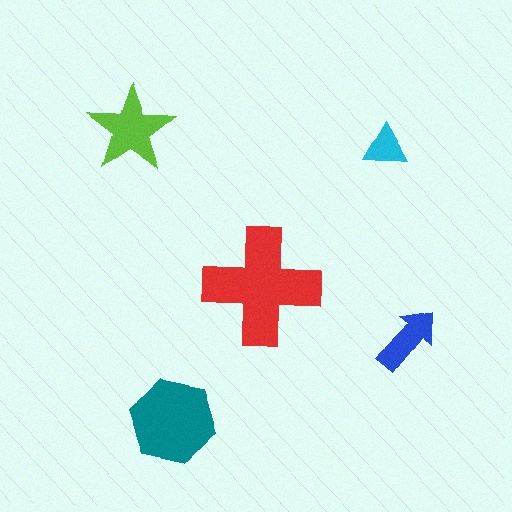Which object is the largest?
The red cross.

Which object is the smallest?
The cyan triangle.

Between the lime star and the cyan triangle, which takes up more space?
The lime star.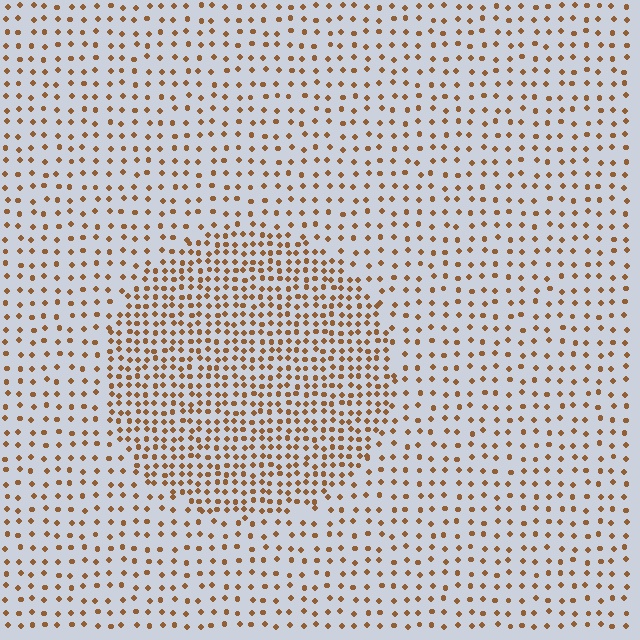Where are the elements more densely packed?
The elements are more densely packed inside the circle boundary.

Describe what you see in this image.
The image contains small brown elements arranged at two different densities. A circle-shaped region is visible where the elements are more densely packed than the surrounding area.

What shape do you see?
I see a circle.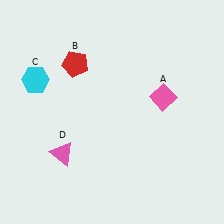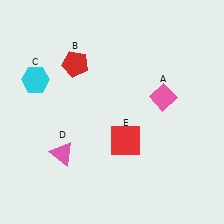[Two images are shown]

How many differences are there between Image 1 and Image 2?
There is 1 difference between the two images.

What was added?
A red square (E) was added in Image 2.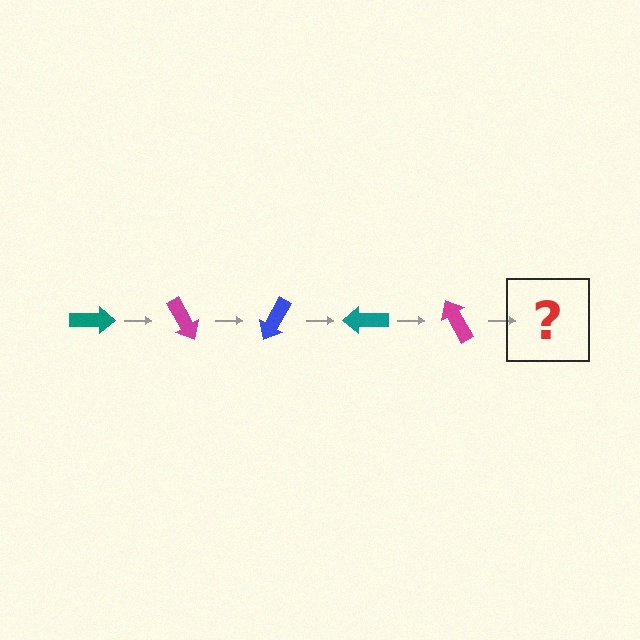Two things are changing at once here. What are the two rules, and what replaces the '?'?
The two rules are that it rotates 60 degrees each step and the color cycles through teal, magenta, and blue. The '?' should be a blue arrow, rotated 300 degrees from the start.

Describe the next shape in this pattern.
It should be a blue arrow, rotated 300 degrees from the start.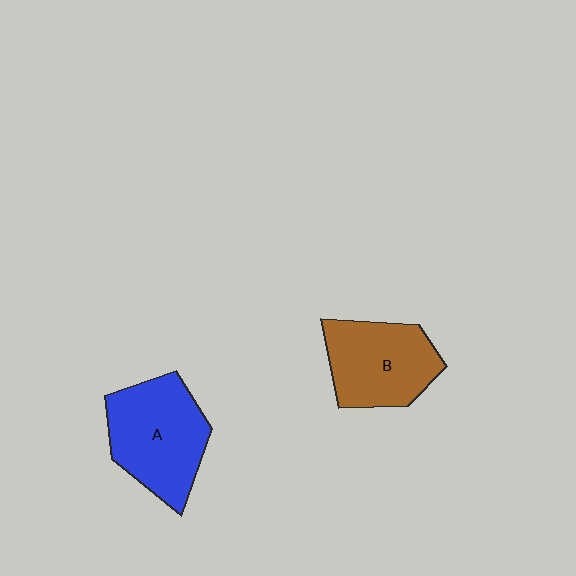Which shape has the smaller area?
Shape B (brown).